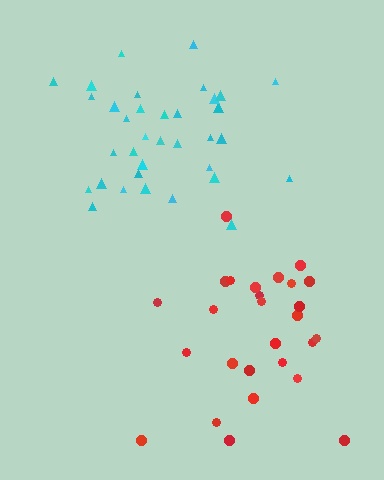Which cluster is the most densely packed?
Cyan.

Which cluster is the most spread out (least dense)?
Red.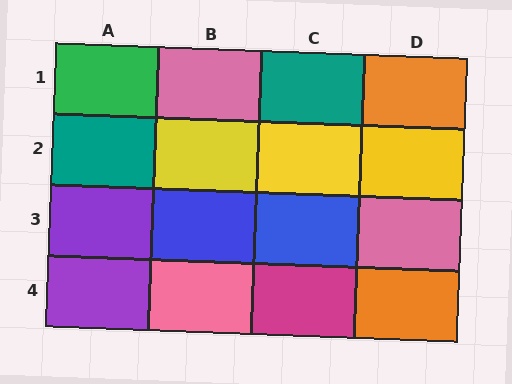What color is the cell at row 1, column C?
Teal.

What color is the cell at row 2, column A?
Teal.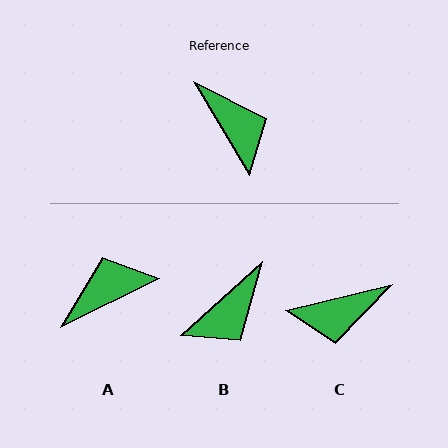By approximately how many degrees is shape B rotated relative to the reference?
Approximately 79 degrees clockwise.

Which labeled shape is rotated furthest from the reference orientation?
C, about 107 degrees away.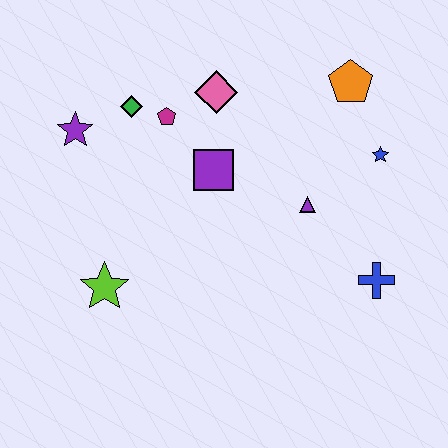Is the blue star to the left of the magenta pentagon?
No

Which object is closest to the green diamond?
The magenta pentagon is closest to the green diamond.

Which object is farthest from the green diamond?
The blue cross is farthest from the green diamond.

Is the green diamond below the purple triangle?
No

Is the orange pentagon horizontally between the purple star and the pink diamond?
No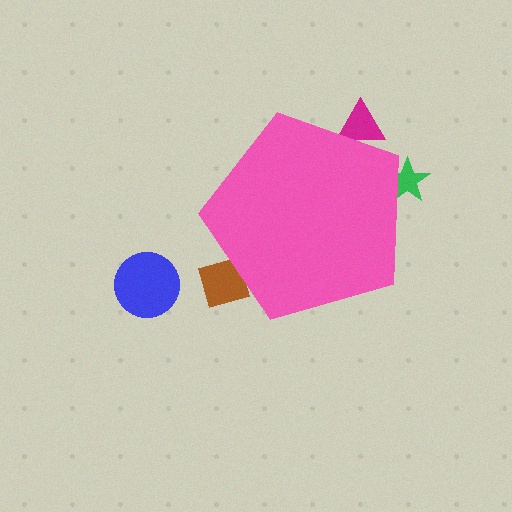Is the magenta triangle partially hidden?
Yes, the magenta triangle is partially hidden behind the pink pentagon.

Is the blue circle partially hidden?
No, the blue circle is fully visible.